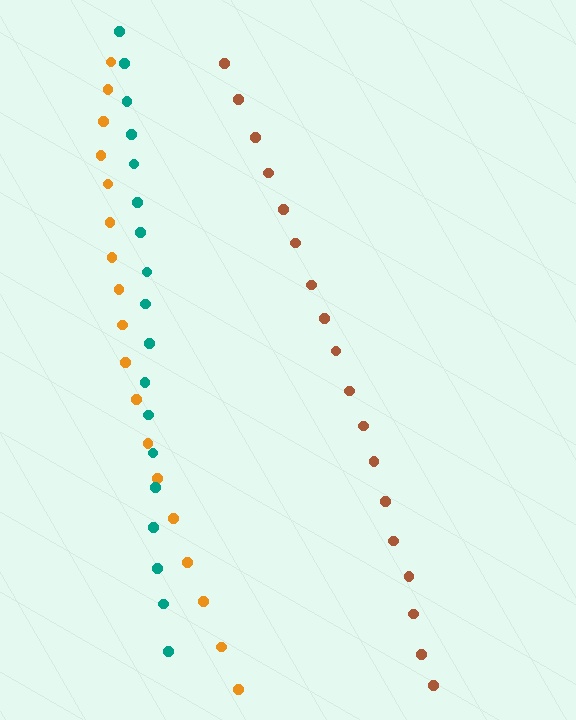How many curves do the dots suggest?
There are 3 distinct paths.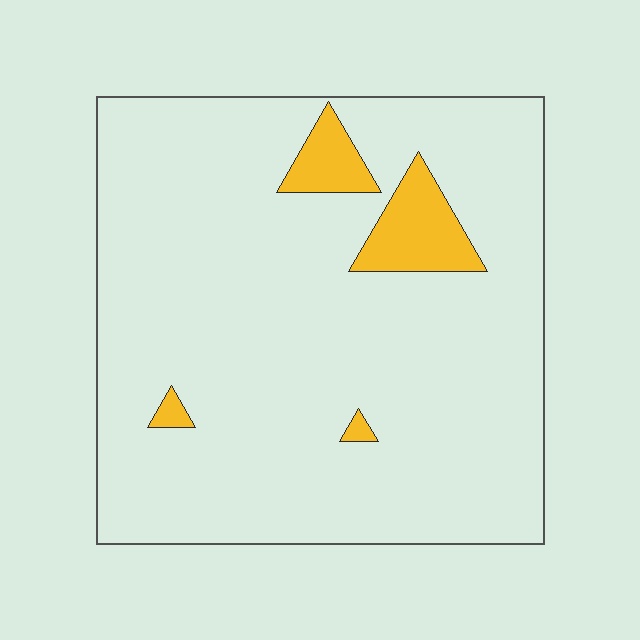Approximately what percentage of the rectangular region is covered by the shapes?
Approximately 10%.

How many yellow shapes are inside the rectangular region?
4.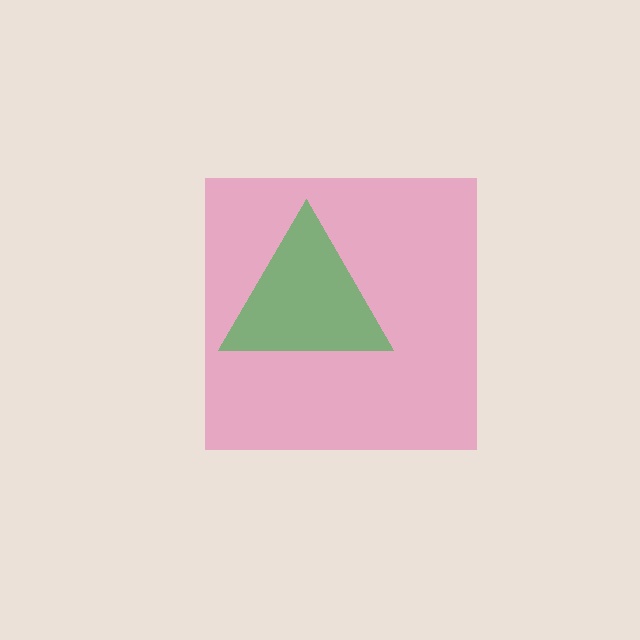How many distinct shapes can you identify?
There are 2 distinct shapes: a pink square, a green triangle.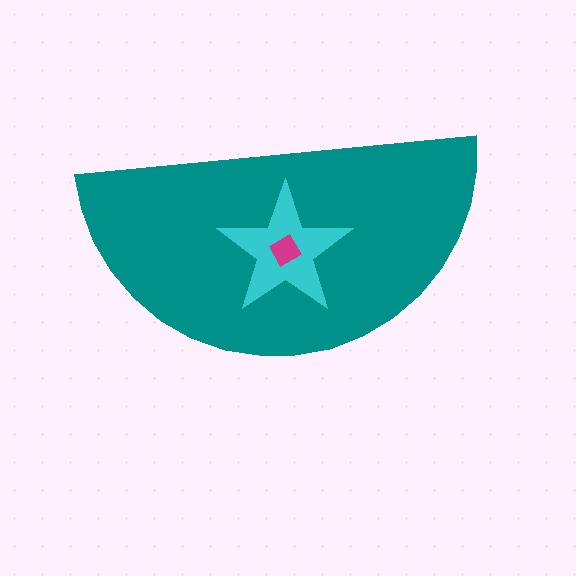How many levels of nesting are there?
3.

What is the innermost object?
The magenta diamond.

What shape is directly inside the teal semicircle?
The cyan star.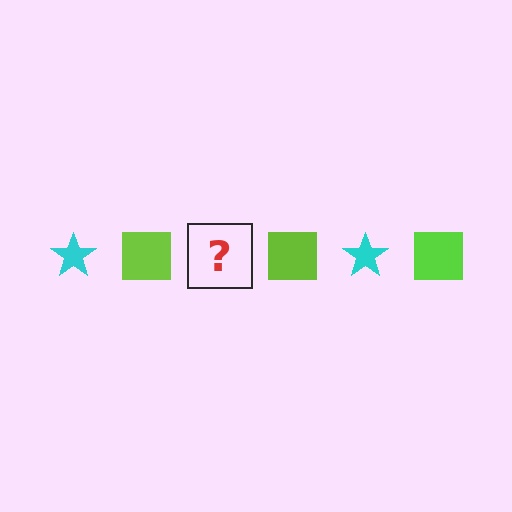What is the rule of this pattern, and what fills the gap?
The rule is that the pattern alternates between cyan star and lime square. The gap should be filled with a cyan star.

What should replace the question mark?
The question mark should be replaced with a cyan star.